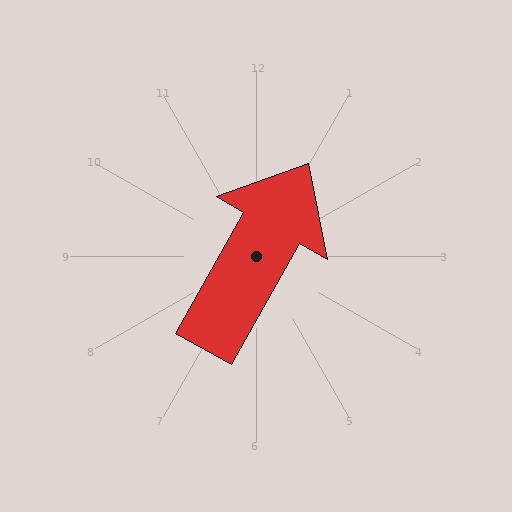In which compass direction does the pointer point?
Northeast.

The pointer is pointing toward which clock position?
Roughly 1 o'clock.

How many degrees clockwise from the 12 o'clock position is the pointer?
Approximately 29 degrees.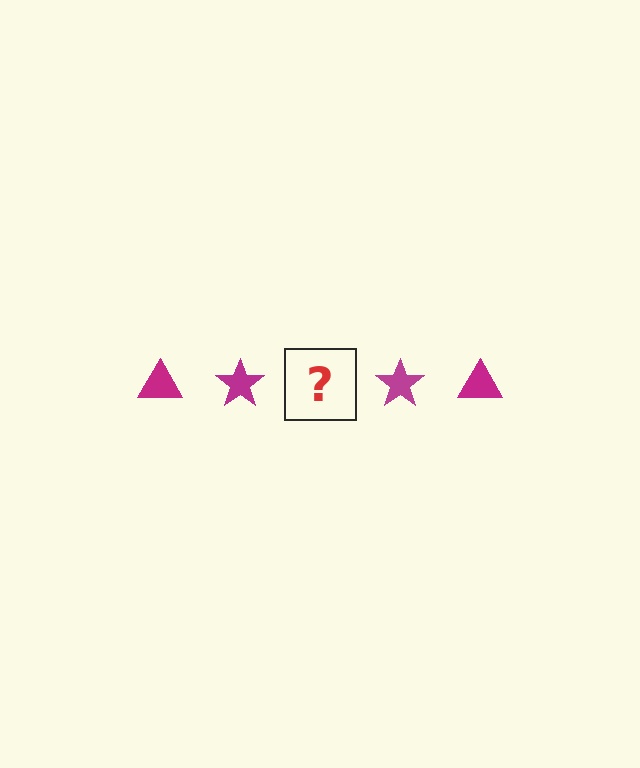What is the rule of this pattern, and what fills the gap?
The rule is that the pattern cycles through triangle, star shapes in magenta. The gap should be filled with a magenta triangle.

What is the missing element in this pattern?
The missing element is a magenta triangle.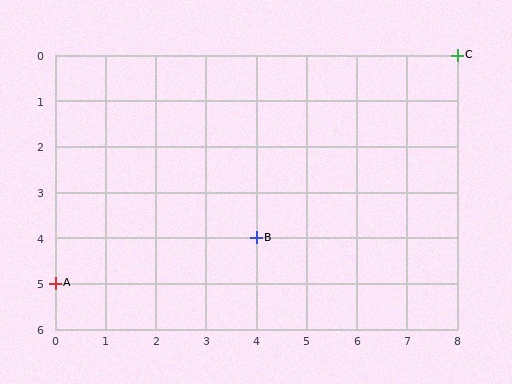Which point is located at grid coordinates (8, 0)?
Point C is at (8, 0).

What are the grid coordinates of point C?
Point C is at grid coordinates (8, 0).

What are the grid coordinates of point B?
Point B is at grid coordinates (4, 4).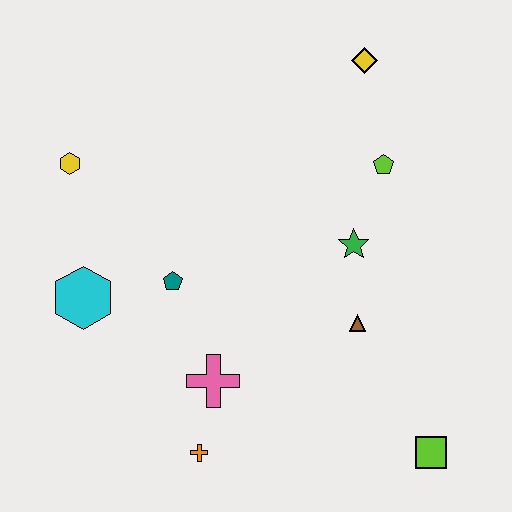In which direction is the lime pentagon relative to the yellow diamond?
The lime pentagon is below the yellow diamond.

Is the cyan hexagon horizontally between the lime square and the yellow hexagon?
Yes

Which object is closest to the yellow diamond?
The lime pentagon is closest to the yellow diamond.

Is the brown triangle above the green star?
No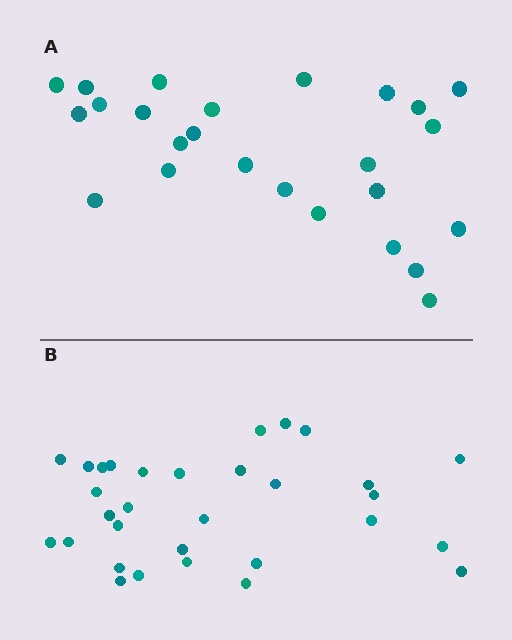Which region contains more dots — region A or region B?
Region B (the bottom region) has more dots.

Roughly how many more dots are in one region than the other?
Region B has about 6 more dots than region A.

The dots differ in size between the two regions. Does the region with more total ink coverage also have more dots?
No. Region A has more total ink coverage because its dots are larger, but region B actually contains more individual dots. Total area can be misleading — the number of items is what matters here.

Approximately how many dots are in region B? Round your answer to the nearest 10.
About 30 dots. (The exact count is 31, which rounds to 30.)